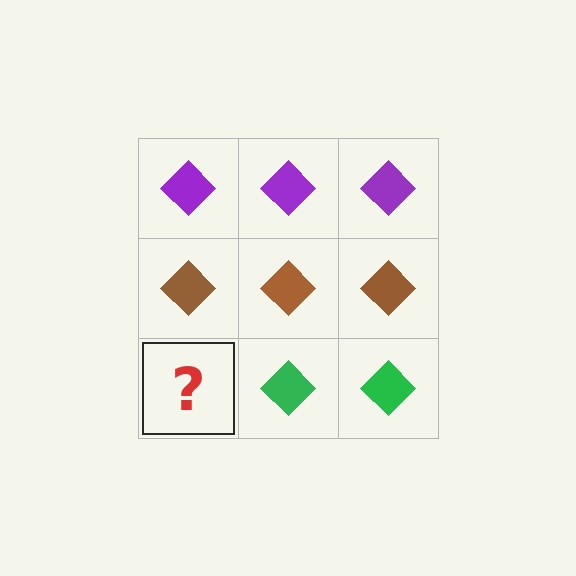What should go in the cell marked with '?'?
The missing cell should contain a green diamond.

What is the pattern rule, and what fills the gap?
The rule is that each row has a consistent color. The gap should be filled with a green diamond.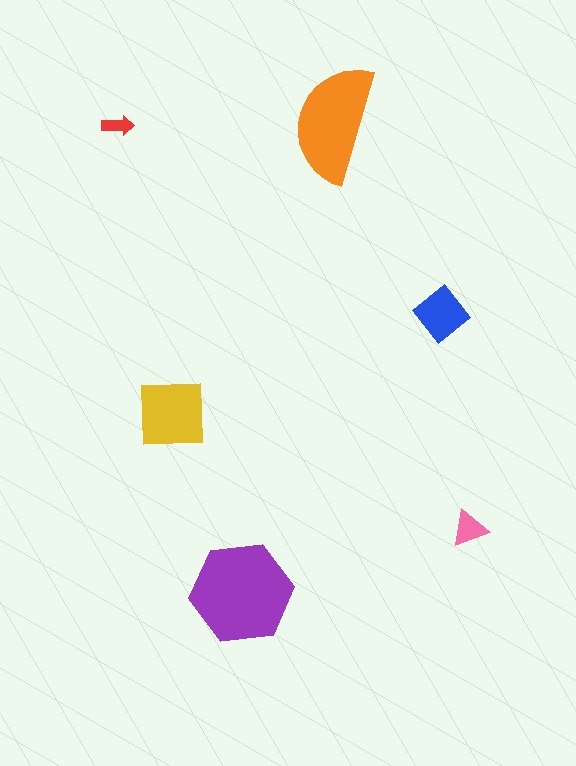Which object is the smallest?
The red arrow.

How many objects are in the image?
There are 6 objects in the image.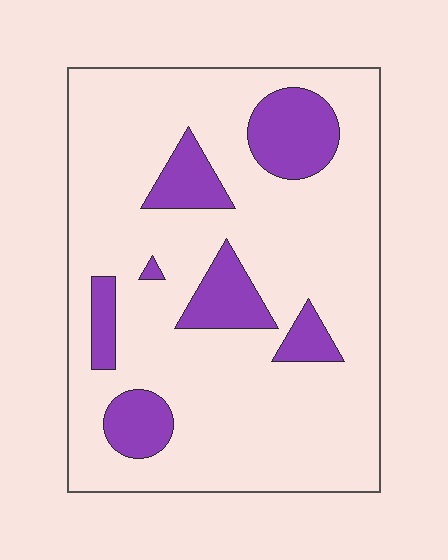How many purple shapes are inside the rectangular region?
7.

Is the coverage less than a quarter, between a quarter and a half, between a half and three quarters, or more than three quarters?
Less than a quarter.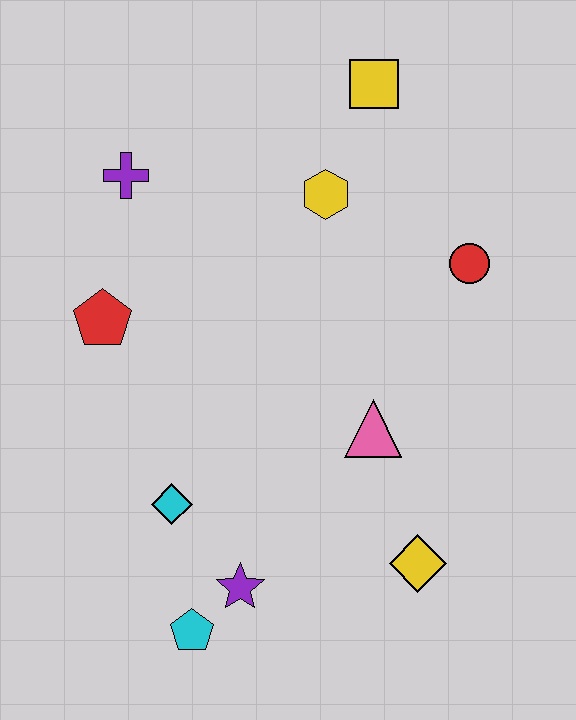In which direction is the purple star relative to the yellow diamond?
The purple star is to the left of the yellow diamond.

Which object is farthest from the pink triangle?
The purple cross is farthest from the pink triangle.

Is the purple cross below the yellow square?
Yes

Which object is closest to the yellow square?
The yellow hexagon is closest to the yellow square.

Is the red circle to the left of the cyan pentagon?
No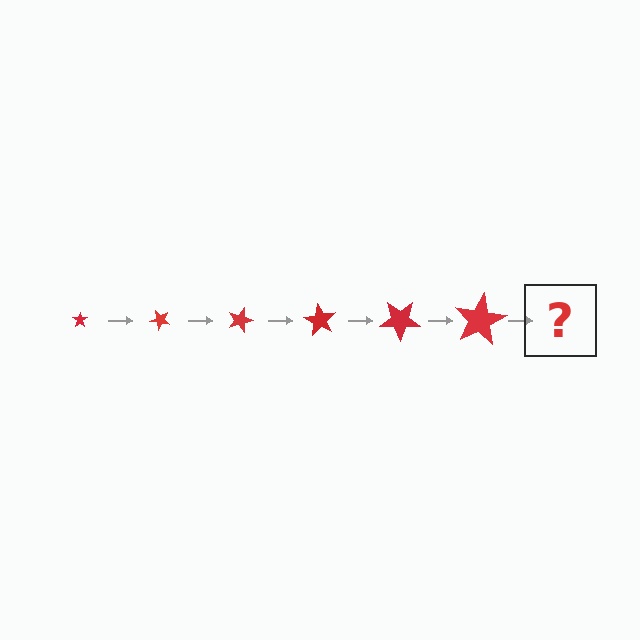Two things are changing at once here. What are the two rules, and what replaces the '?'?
The two rules are that the star grows larger each step and it rotates 45 degrees each step. The '?' should be a star, larger than the previous one and rotated 270 degrees from the start.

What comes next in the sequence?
The next element should be a star, larger than the previous one and rotated 270 degrees from the start.